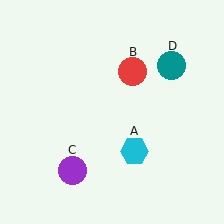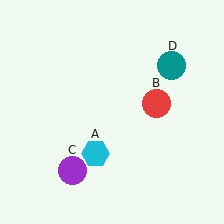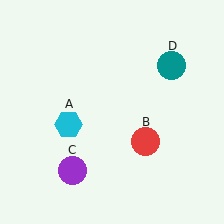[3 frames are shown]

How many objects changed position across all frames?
2 objects changed position: cyan hexagon (object A), red circle (object B).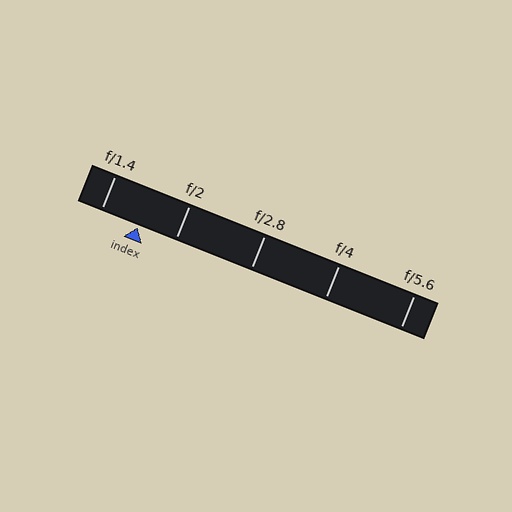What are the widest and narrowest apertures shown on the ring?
The widest aperture shown is f/1.4 and the narrowest is f/5.6.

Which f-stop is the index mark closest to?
The index mark is closest to f/2.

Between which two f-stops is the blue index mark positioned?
The index mark is between f/1.4 and f/2.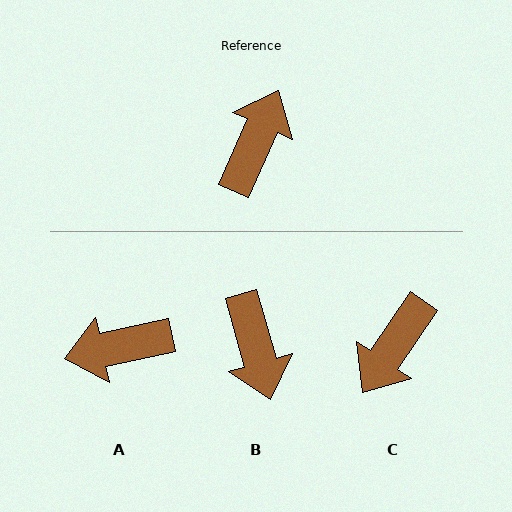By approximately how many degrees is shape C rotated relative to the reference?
Approximately 170 degrees counter-clockwise.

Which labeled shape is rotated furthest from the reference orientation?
C, about 170 degrees away.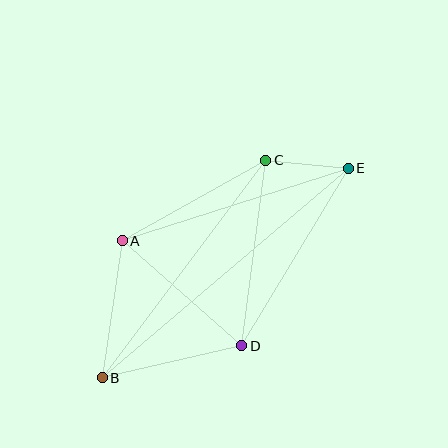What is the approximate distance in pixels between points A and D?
The distance between A and D is approximately 159 pixels.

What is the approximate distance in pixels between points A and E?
The distance between A and E is approximately 238 pixels.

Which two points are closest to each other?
Points C and E are closest to each other.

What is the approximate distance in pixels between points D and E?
The distance between D and E is approximately 207 pixels.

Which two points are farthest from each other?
Points B and E are farthest from each other.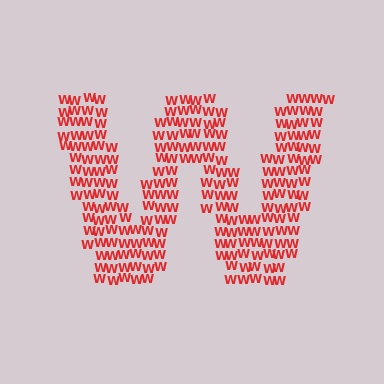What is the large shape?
The large shape is the letter W.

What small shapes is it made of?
It is made of small letter W's.